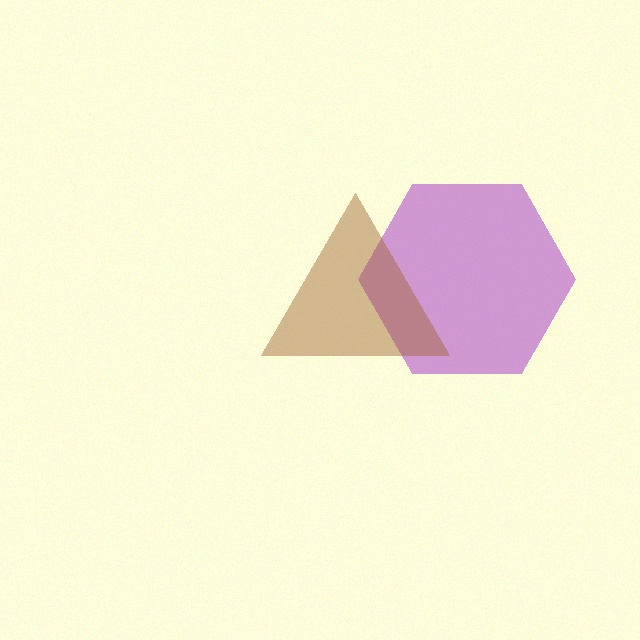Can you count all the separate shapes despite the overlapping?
Yes, there are 2 separate shapes.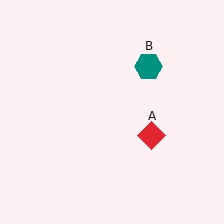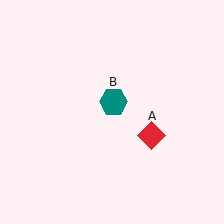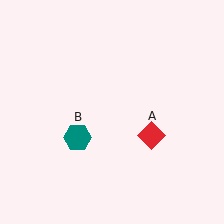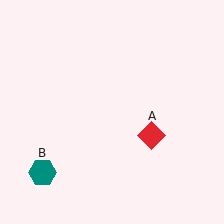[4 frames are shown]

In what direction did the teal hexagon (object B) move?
The teal hexagon (object B) moved down and to the left.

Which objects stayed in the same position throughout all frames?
Red diamond (object A) remained stationary.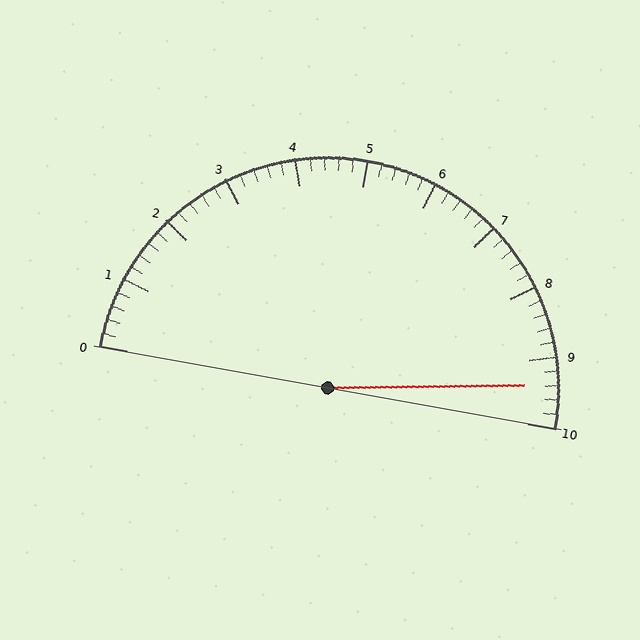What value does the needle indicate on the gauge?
The needle indicates approximately 9.4.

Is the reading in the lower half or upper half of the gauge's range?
The reading is in the upper half of the range (0 to 10).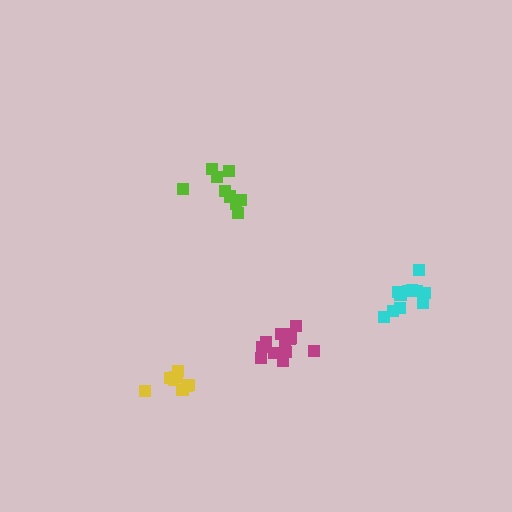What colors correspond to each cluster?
The clusters are colored: yellow, lime, magenta, cyan.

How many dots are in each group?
Group 1: 9 dots, Group 2: 9 dots, Group 3: 13 dots, Group 4: 11 dots (42 total).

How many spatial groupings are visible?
There are 4 spatial groupings.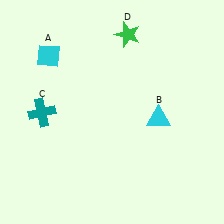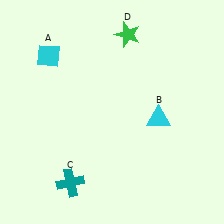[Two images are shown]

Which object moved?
The teal cross (C) moved down.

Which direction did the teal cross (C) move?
The teal cross (C) moved down.